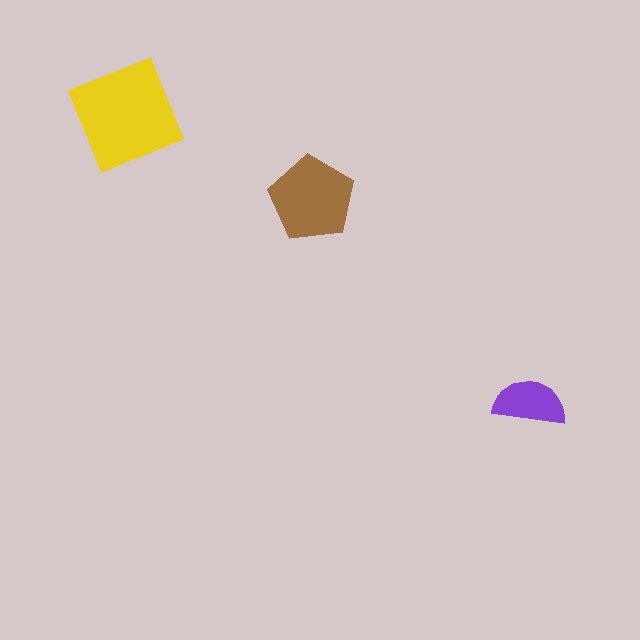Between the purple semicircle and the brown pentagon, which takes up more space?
The brown pentagon.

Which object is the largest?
The yellow square.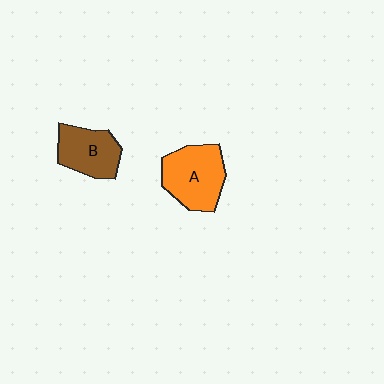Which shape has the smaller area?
Shape B (brown).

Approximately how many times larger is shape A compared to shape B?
Approximately 1.3 times.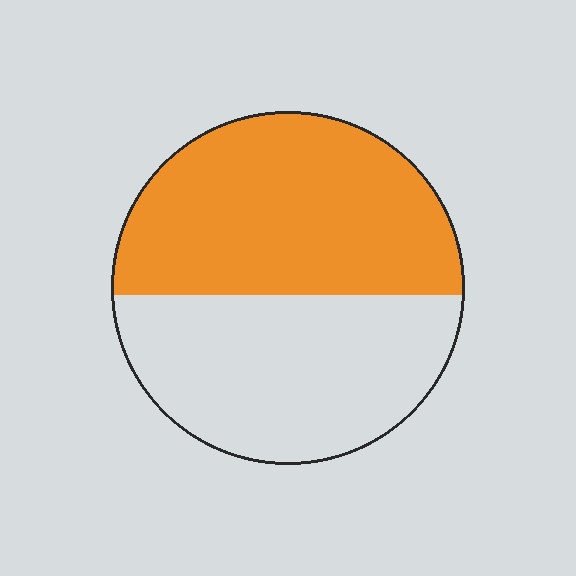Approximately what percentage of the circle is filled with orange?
Approximately 55%.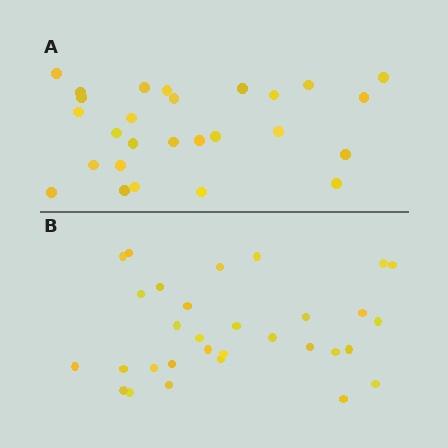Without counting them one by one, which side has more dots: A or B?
Region B (the bottom region) has more dots.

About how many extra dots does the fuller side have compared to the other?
Region B has about 4 more dots than region A.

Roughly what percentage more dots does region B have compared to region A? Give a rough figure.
About 15% more.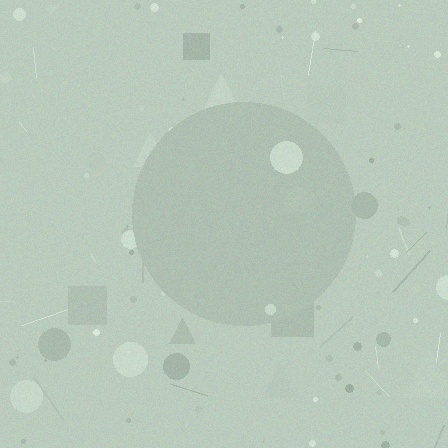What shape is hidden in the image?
A circle is hidden in the image.